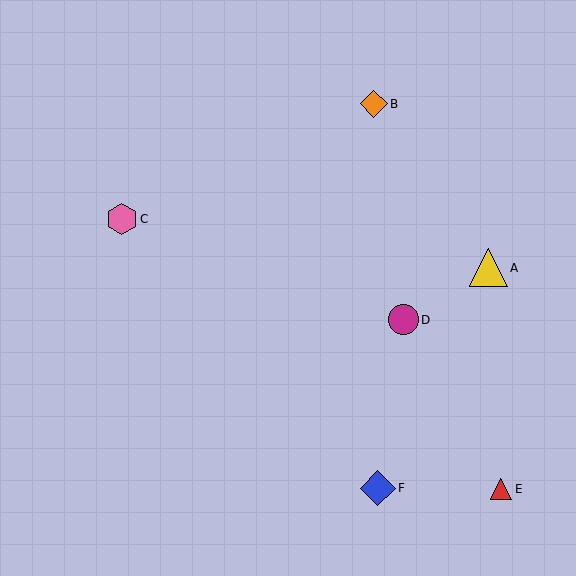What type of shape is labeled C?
Shape C is a pink hexagon.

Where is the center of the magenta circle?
The center of the magenta circle is at (403, 320).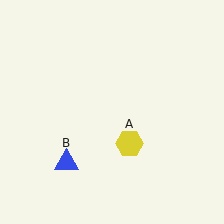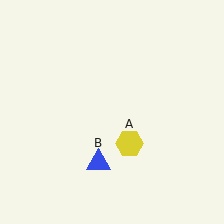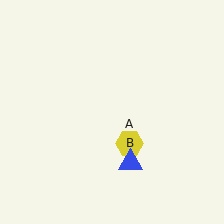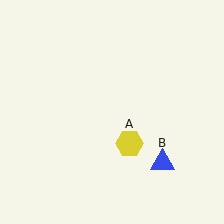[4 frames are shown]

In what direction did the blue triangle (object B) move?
The blue triangle (object B) moved right.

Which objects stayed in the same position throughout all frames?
Yellow hexagon (object A) remained stationary.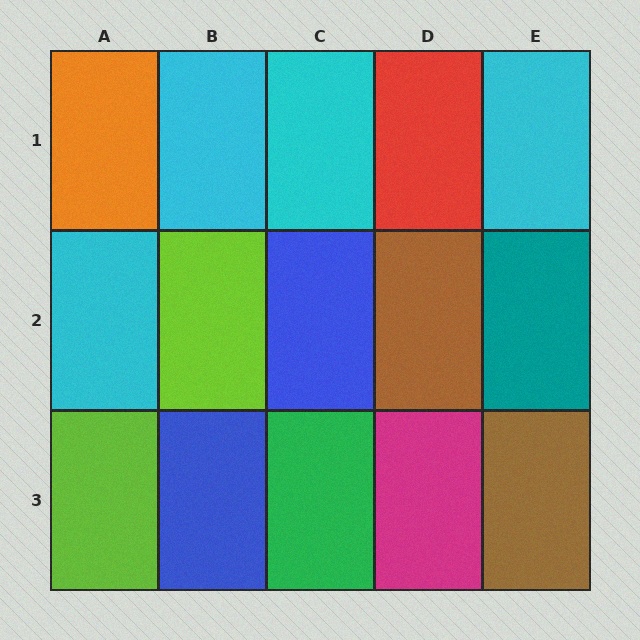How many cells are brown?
2 cells are brown.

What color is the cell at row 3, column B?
Blue.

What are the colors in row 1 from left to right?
Orange, cyan, cyan, red, cyan.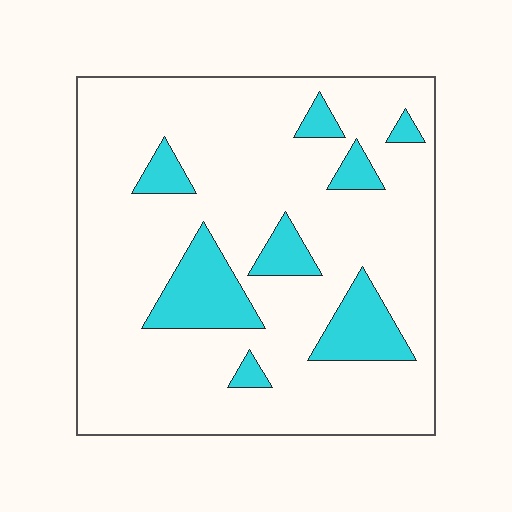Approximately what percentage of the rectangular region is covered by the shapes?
Approximately 15%.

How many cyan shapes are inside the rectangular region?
8.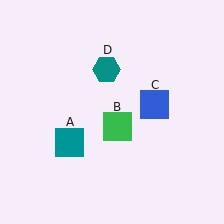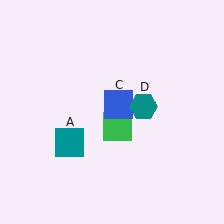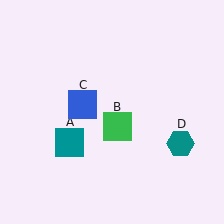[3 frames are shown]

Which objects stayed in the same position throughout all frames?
Teal square (object A) and green square (object B) remained stationary.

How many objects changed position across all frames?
2 objects changed position: blue square (object C), teal hexagon (object D).